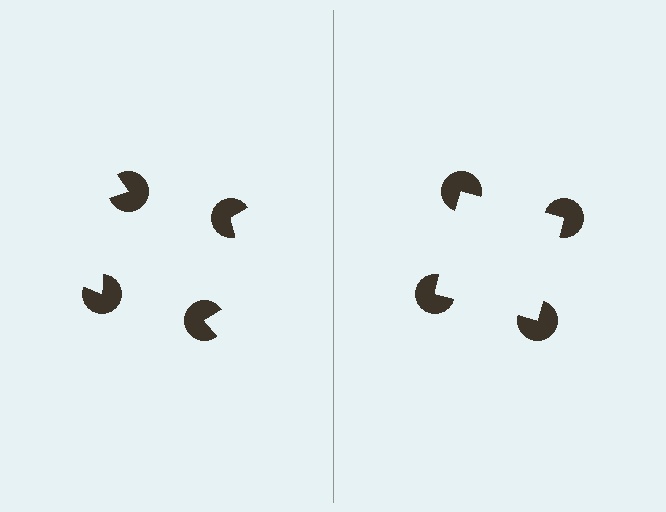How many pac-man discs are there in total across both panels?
8 — 4 on each side.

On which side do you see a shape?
An illusory square appears on the right side. On the left side the wedge cuts are rotated, so no coherent shape forms.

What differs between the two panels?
The pac-man discs are positioned identically on both sides; only the wedge orientations differ. On the right they align to a square; on the left they are misaligned.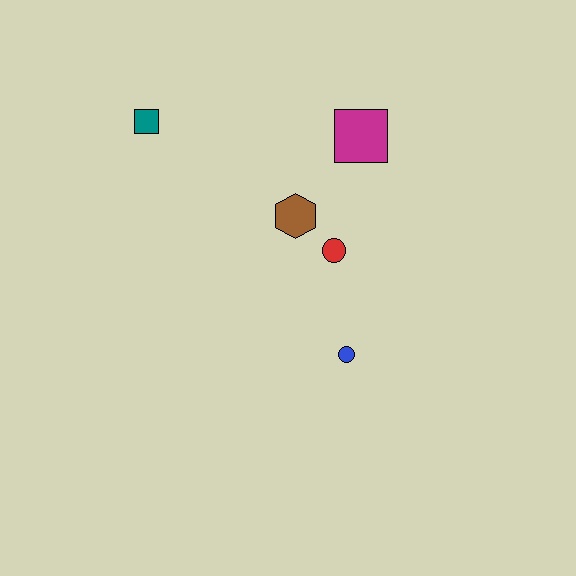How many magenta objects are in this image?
There is 1 magenta object.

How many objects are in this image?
There are 5 objects.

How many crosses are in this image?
There are no crosses.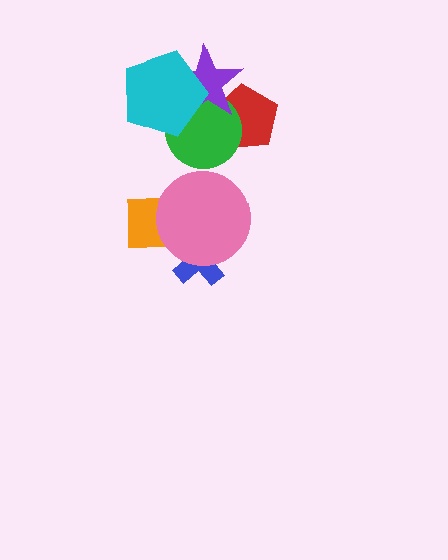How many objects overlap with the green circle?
3 objects overlap with the green circle.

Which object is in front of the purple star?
The cyan pentagon is in front of the purple star.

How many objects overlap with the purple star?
3 objects overlap with the purple star.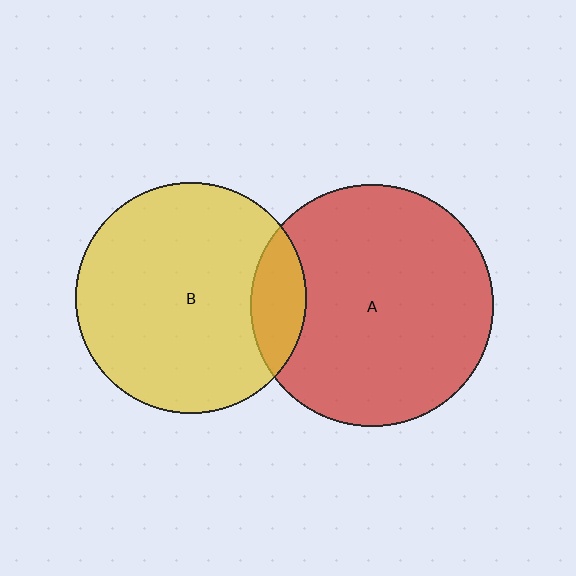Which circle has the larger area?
Circle A (red).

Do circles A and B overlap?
Yes.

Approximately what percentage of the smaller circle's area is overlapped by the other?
Approximately 15%.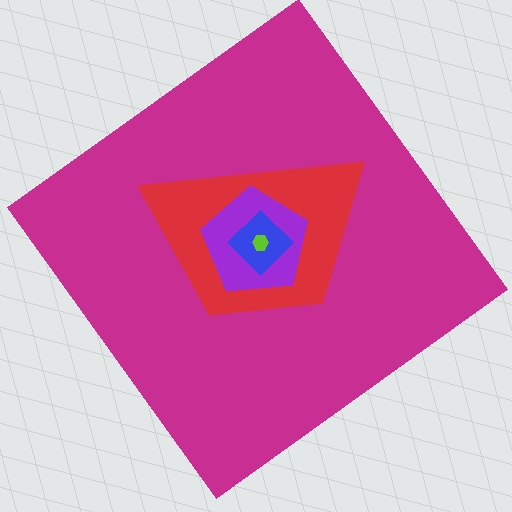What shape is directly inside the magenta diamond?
The red trapezoid.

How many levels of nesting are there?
5.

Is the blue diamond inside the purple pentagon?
Yes.